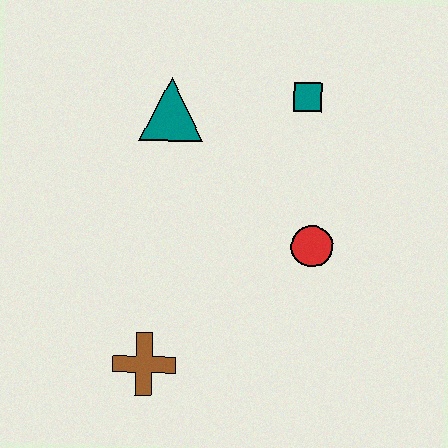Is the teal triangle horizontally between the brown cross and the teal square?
Yes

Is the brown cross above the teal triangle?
No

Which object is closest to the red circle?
The teal square is closest to the red circle.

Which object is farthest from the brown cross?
The teal square is farthest from the brown cross.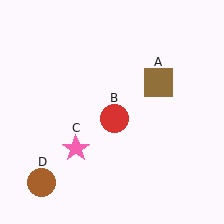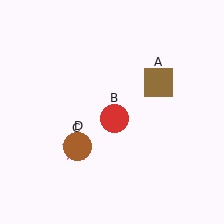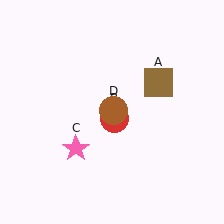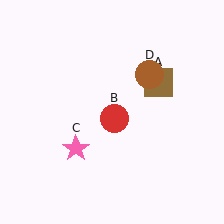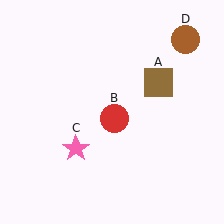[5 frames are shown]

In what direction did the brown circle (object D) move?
The brown circle (object D) moved up and to the right.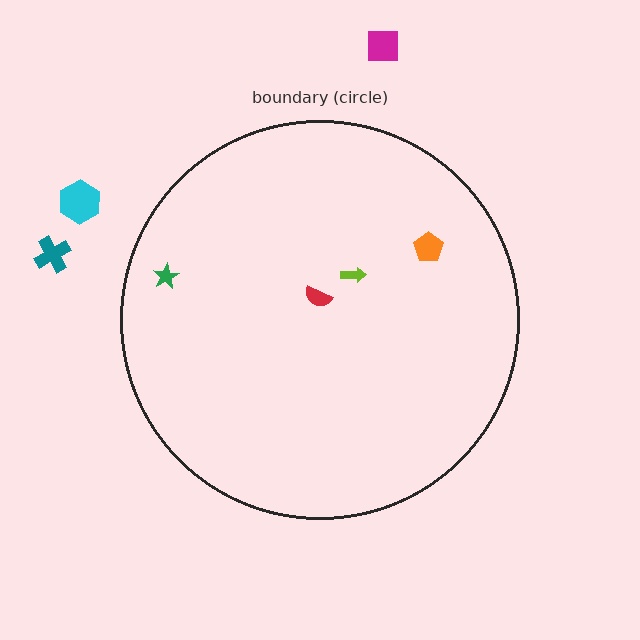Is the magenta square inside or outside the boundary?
Outside.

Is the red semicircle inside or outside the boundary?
Inside.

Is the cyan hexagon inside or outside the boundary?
Outside.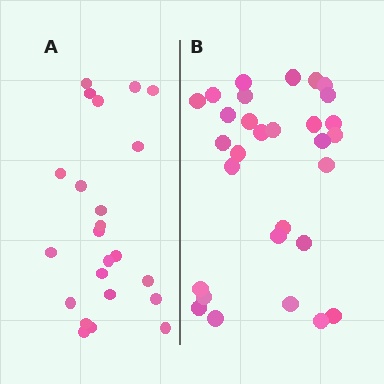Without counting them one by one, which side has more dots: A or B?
Region B (the right region) has more dots.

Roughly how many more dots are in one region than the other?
Region B has roughly 8 or so more dots than region A.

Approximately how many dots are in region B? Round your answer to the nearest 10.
About 30 dots.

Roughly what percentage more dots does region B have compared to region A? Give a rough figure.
About 30% more.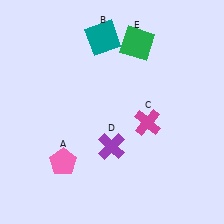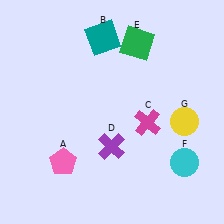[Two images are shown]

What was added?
A cyan circle (F), a yellow circle (G) were added in Image 2.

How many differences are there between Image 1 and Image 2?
There are 2 differences between the two images.